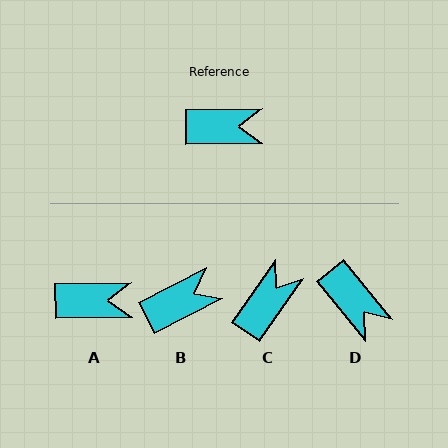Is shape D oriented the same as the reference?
No, it is off by about 51 degrees.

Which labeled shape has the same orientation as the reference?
A.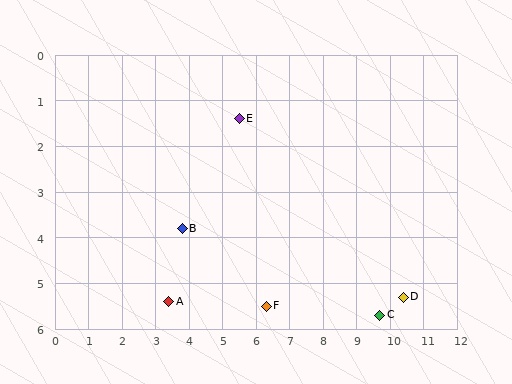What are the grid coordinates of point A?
Point A is at approximately (3.4, 5.4).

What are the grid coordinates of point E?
Point E is at approximately (5.5, 1.4).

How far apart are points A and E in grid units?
Points A and E are about 4.5 grid units apart.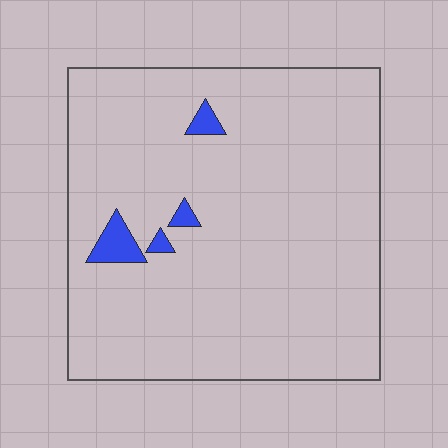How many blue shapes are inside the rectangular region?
4.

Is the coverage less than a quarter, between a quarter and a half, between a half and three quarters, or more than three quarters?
Less than a quarter.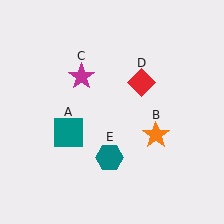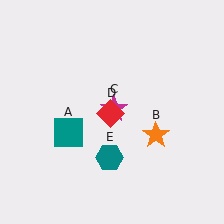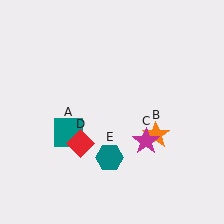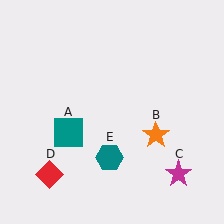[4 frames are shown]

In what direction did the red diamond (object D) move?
The red diamond (object D) moved down and to the left.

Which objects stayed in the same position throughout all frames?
Teal square (object A) and orange star (object B) and teal hexagon (object E) remained stationary.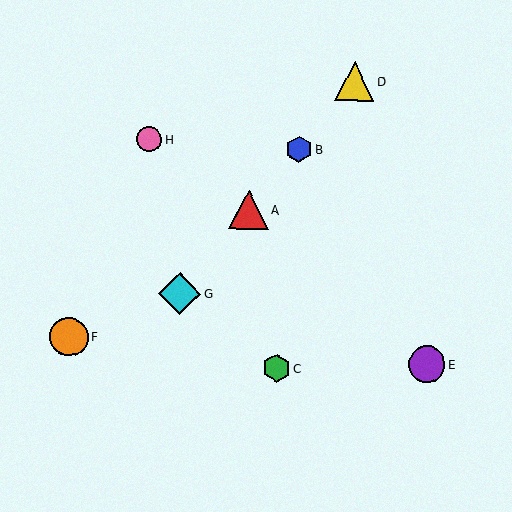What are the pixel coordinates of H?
Object H is at (149, 139).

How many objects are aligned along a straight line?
4 objects (A, B, D, G) are aligned along a straight line.